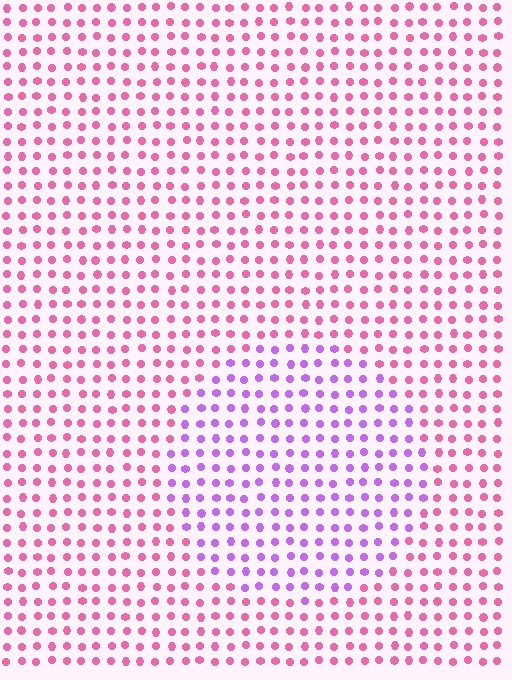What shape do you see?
I see a circle.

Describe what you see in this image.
The image is filled with small pink elements in a uniform arrangement. A circle-shaped region is visible where the elements are tinted to a slightly different hue, forming a subtle color boundary.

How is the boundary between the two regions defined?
The boundary is defined purely by a slight shift in hue (about 47 degrees). Spacing, size, and orientation are identical on both sides.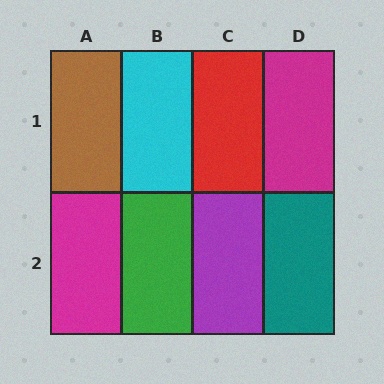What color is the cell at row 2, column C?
Purple.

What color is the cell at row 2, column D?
Teal.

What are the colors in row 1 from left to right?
Brown, cyan, red, magenta.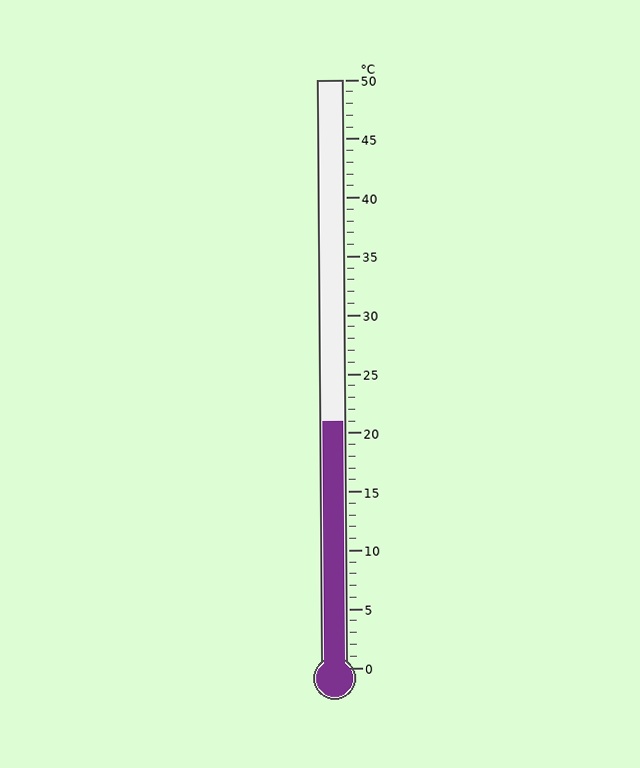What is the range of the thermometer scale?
The thermometer scale ranges from 0°C to 50°C.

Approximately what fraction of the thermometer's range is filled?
The thermometer is filled to approximately 40% of its range.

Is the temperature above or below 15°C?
The temperature is above 15°C.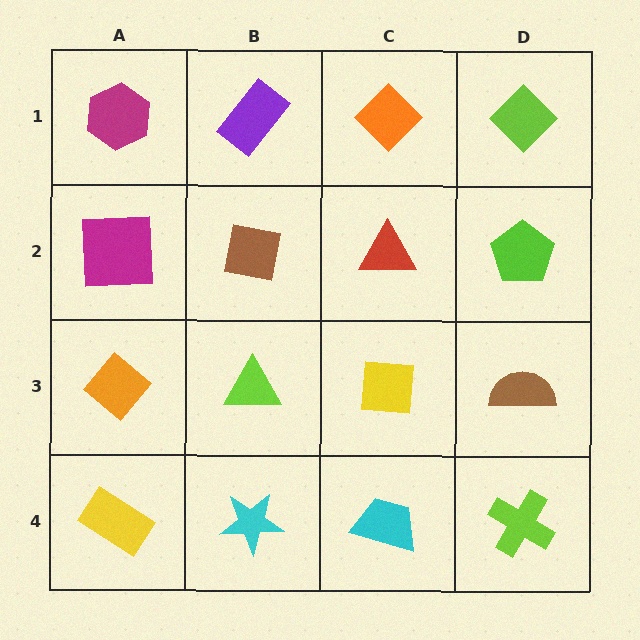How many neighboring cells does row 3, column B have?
4.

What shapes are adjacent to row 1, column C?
A red triangle (row 2, column C), a purple rectangle (row 1, column B), a lime diamond (row 1, column D).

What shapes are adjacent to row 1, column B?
A brown square (row 2, column B), a magenta hexagon (row 1, column A), an orange diamond (row 1, column C).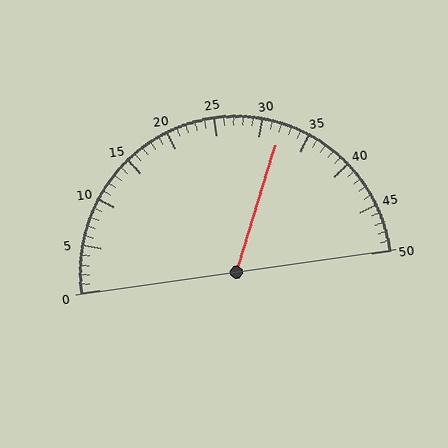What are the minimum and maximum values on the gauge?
The gauge ranges from 0 to 50.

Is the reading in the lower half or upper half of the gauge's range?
The reading is in the upper half of the range (0 to 50).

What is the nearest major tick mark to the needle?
The nearest major tick mark is 30.